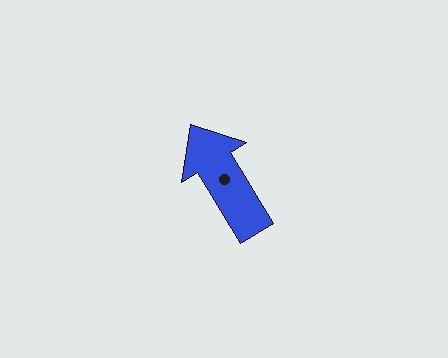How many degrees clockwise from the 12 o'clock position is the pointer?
Approximately 329 degrees.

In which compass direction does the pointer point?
Northwest.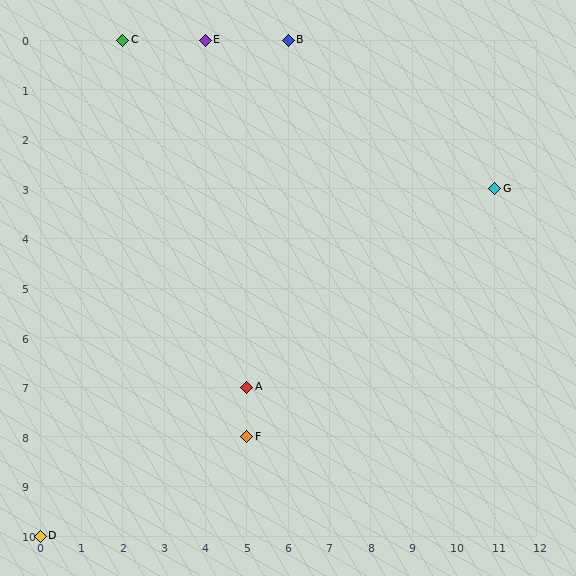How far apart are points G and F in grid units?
Points G and F are 6 columns and 5 rows apart (about 7.8 grid units diagonally).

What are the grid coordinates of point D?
Point D is at grid coordinates (0, 10).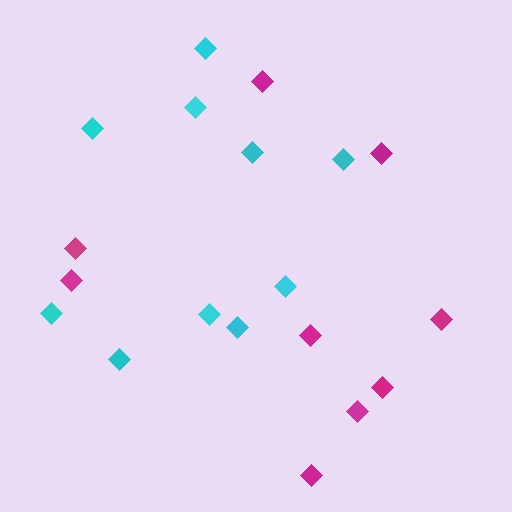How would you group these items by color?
There are 2 groups: one group of cyan diamonds (10) and one group of magenta diamonds (9).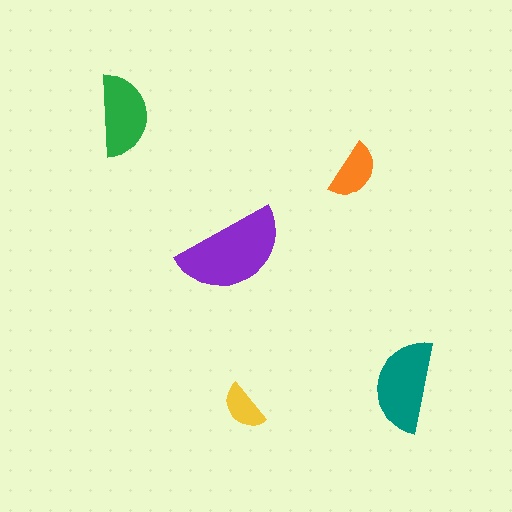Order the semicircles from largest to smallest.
the purple one, the teal one, the green one, the orange one, the yellow one.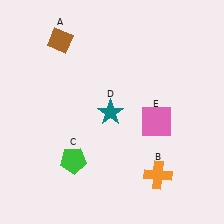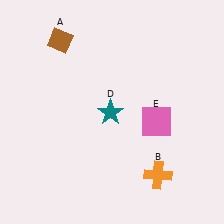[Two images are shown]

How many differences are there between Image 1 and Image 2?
There is 1 difference between the two images.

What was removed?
The green pentagon (C) was removed in Image 2.